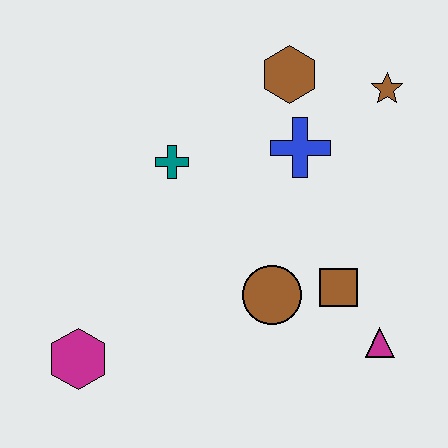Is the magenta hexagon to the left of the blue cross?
Yes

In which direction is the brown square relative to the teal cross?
The brown square is to the right of the teal cross.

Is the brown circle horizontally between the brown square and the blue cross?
No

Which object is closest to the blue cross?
The brown hexagon is closest to the blue cross.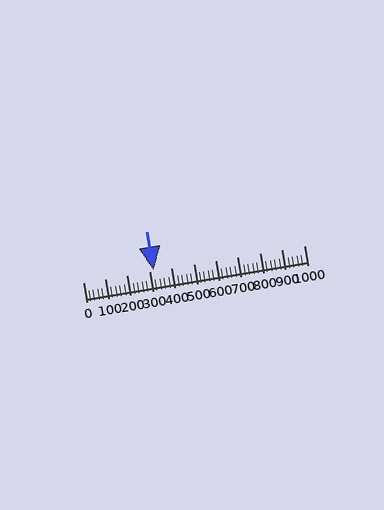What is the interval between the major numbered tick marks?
The major tick marks are spaced 100 units apart.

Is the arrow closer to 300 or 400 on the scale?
The arrow is closer to 300.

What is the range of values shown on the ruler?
The ruler shows values from 0 to 1000.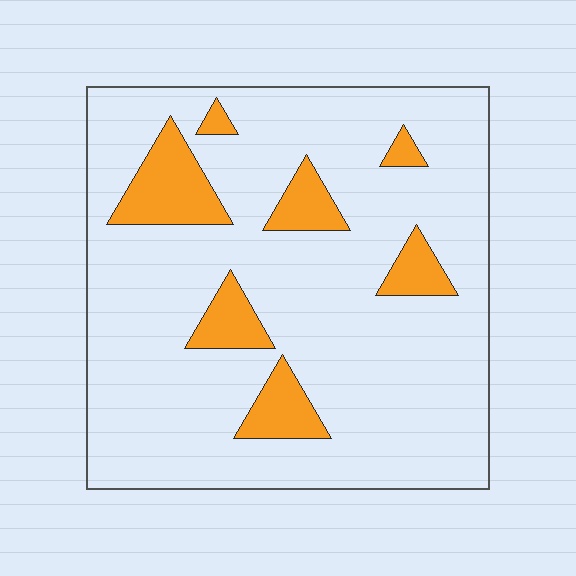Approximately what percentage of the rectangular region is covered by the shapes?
Approximately 15%.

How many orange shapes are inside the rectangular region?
7.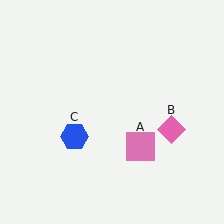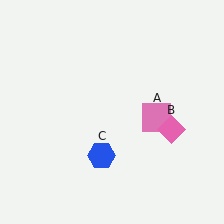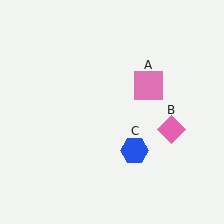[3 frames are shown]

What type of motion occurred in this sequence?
The pink square (object A), blue hexagon (object C) rotated counterclockwise around the center of the scene.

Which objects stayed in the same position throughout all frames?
Pink diamond (object B) remained stationary.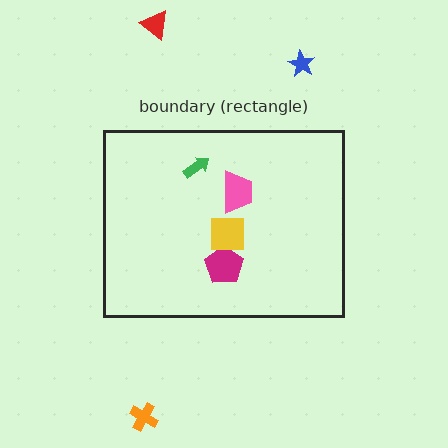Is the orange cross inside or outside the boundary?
Outside.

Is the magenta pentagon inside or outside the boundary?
Inside.